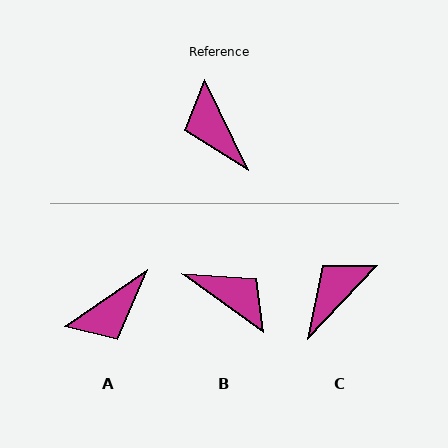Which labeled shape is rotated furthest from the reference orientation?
B, about 152 degrees away.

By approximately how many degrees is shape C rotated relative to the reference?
Approximately 70 degrees clockwise.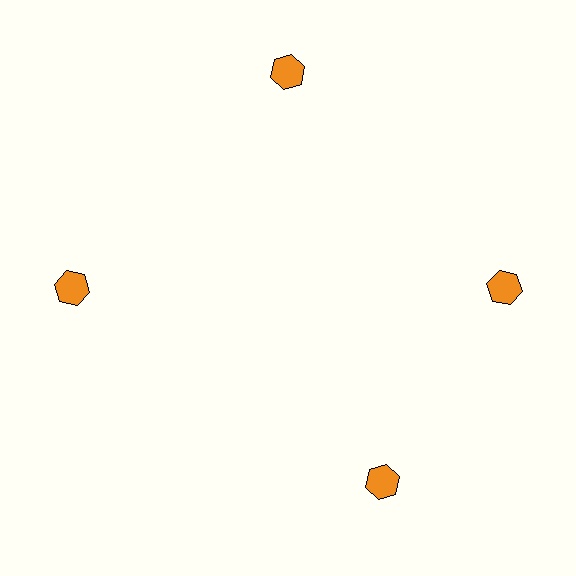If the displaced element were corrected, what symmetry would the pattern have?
It would have 4-fold rotational symmetry — the pattern would map onto itself every 90 degrees.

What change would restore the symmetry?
The symmetry would be restored by rotating it back into even spacing with its neighbors so that all 4 hexagons sit at equal angles and equal distance from the center.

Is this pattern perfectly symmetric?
No. The 4 orange hexagons are arranged in a ring, but one element near the 6 o'clock position is rotated out of alignment along the ring, breaking the 4-fold rotational symmetry.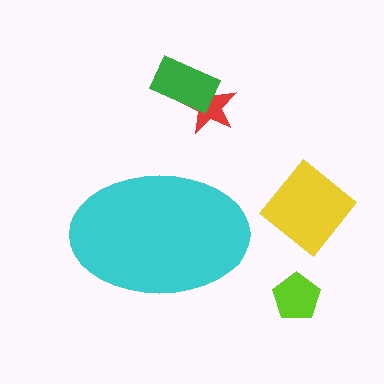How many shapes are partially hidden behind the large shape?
0 shapes are partially hidden.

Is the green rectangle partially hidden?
No, the green rectangle is fully visible.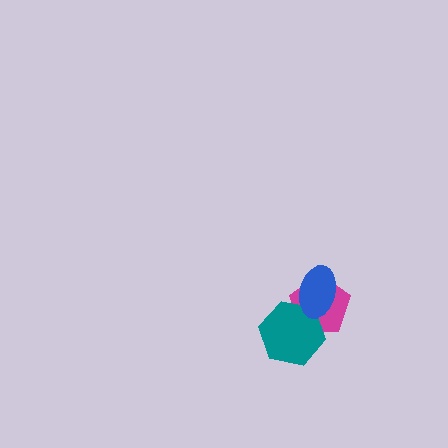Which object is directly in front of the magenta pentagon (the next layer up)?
The teal hexagon is directly in front of the magenta pentagon.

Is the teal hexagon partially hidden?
Yes, it is partially covered by another shape.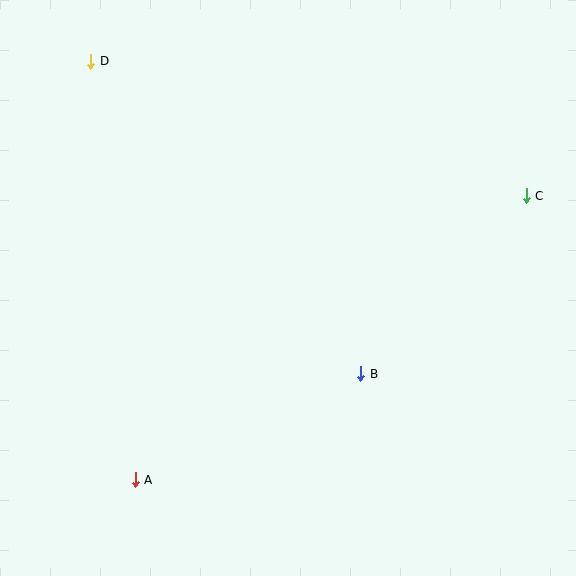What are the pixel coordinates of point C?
Point C is at (526, 196).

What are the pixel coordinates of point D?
Point D is at (91, 61).